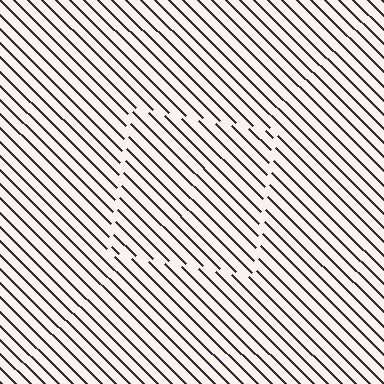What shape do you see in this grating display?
An illusory square. The interior of the shape contains the same grating, shifted by half a period — the contour is defined by the phase discontinuity where line-ends from the inner and outer gratings abut.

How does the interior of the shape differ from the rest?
The interior of the shape contains the same grating, shifted by half a period — the contour is defined by the phase discontinuity where line-ends from the inner and outer gratings abut.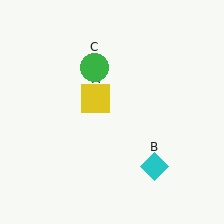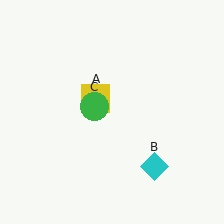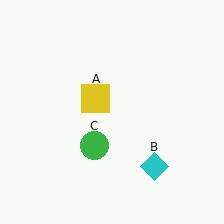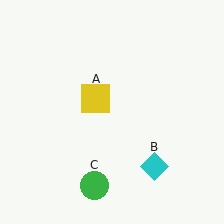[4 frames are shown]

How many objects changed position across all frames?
1 object changed position: green circle (object C).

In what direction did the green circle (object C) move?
The green circle (object C) moved down.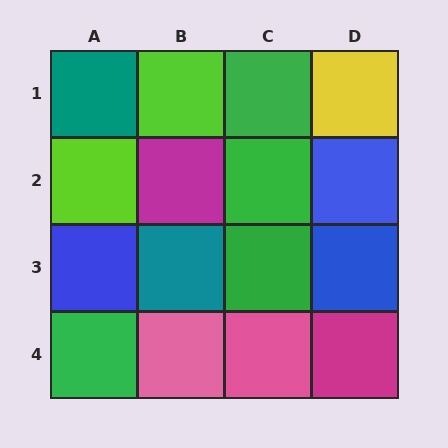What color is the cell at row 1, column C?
Green.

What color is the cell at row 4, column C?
Pink.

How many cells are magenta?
2 cells are magenta.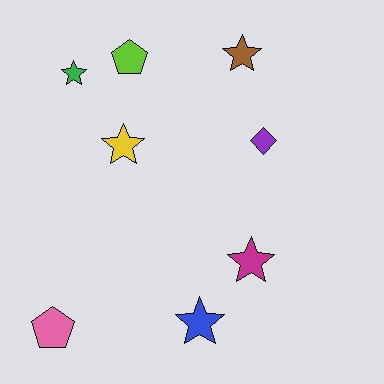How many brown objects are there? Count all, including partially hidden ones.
There is 1 brown object.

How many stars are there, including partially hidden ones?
There are 5 stars.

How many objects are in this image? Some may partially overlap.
There are 8 objects.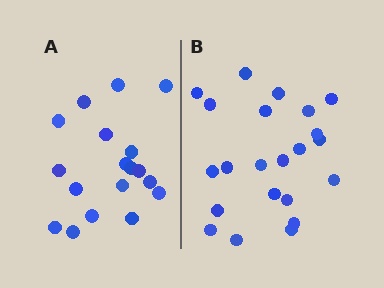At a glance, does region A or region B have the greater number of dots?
Region B (the right region) has more dots.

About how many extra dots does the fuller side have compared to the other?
Region B has about 4 more dots than region A.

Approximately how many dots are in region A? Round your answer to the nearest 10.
About 20 dots. (The exact count is 18, which rounds to 20.)